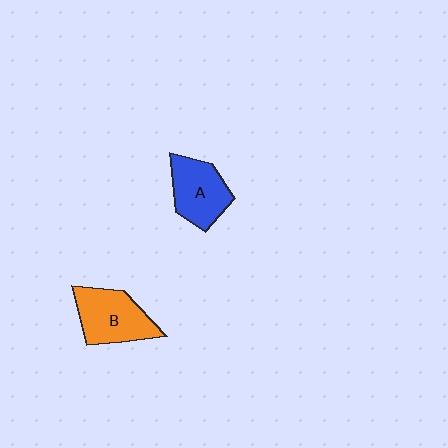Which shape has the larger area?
Shape B (orange).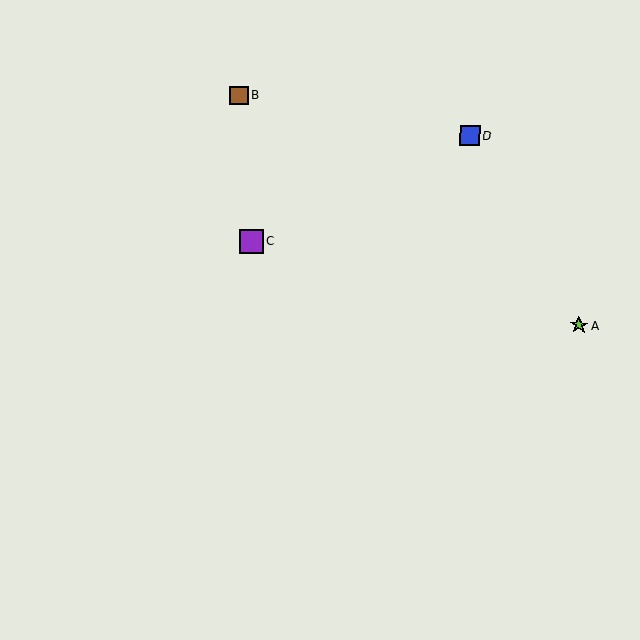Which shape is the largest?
The purple square (labeled C) is the largest.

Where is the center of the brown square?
The center of the brown square is at (239, 95).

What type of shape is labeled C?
Shape C is a purple square.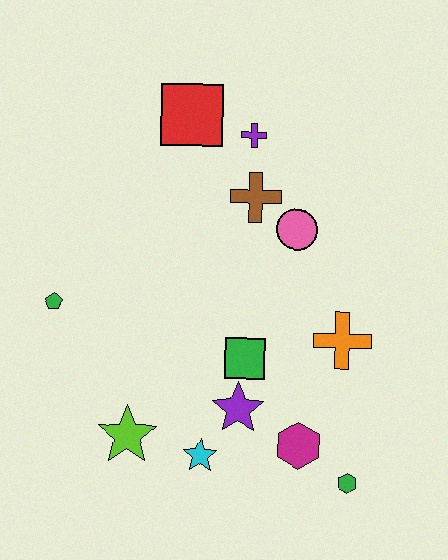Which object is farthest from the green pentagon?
The green hexagon is farthest from the green pentagon.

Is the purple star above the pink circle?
No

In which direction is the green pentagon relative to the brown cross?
The green pentagon is to the left of the brown cross.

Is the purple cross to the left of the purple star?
No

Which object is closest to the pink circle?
The brown cross is closest to the pink circle.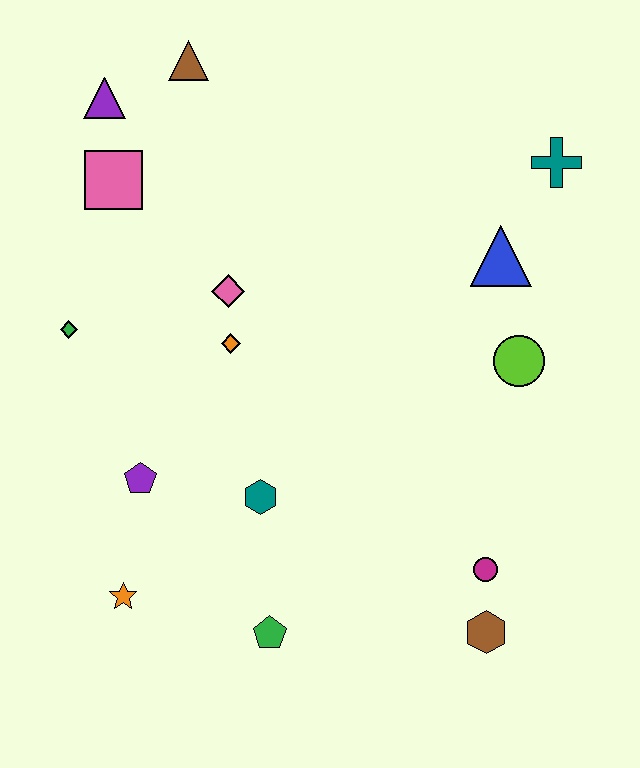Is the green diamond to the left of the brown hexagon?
Yes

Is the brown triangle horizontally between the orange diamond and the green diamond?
Yes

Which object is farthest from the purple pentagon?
The teal cross is farthest from the purple pentagon.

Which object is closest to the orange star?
The purple pentagon is closest to the orange star.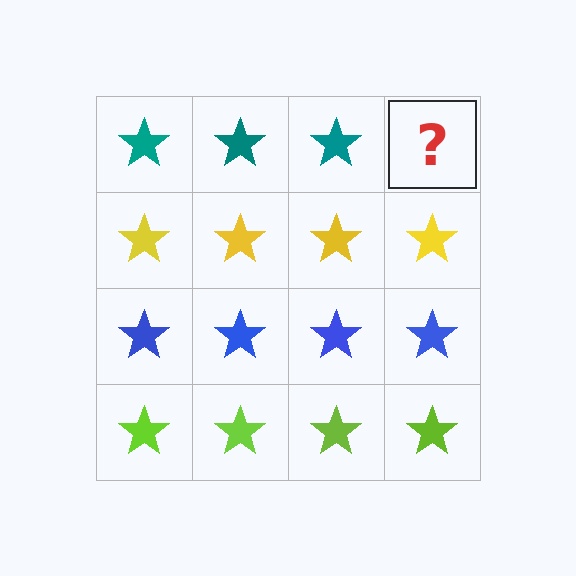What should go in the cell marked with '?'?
The missing cell should contain a teal star.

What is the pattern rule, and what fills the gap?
The rule is that each row has a consistent color. The gap should be filled with a teal star.